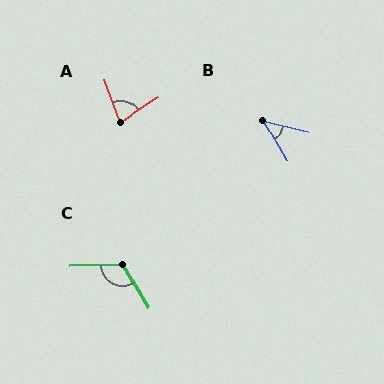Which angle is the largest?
C, at approximately 118 degrees.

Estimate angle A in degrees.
Approximately 77 degrees.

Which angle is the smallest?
B, at approximately 45 degrees.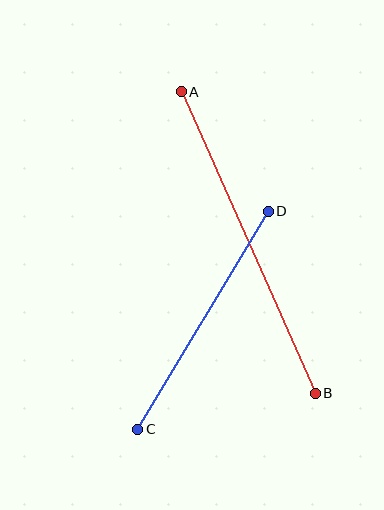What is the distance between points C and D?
The distance is approximately 254 pixels.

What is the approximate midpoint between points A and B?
The midpoint is at approximately (248, 242) pixels.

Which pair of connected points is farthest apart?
Points A and B are farthest apart.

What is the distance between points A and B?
The distance is approximately 330 pixels.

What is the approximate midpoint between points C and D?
The midpoint is at approximately (203, 320) pixels.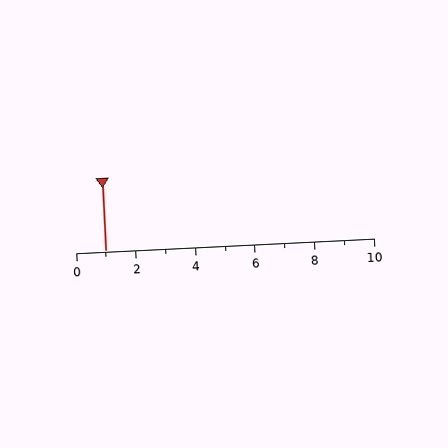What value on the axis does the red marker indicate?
The marker indicates approximately 1.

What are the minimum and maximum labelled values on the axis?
The axis runs from 0 to 10.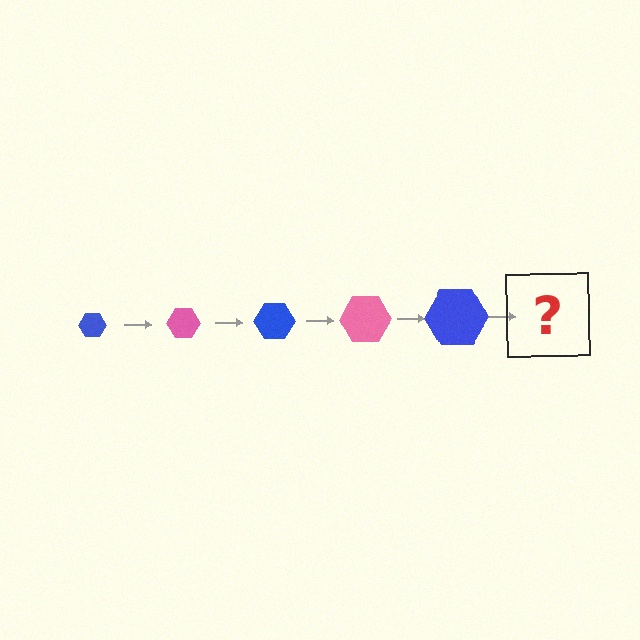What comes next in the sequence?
The next element should be a pink hexagon, larger than the previous one.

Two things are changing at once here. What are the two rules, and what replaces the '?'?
The two rules are that the hexagon grows larger each step and the color cycles through blue and pink. The '?' should be a pink hexagon, larger than the previous one.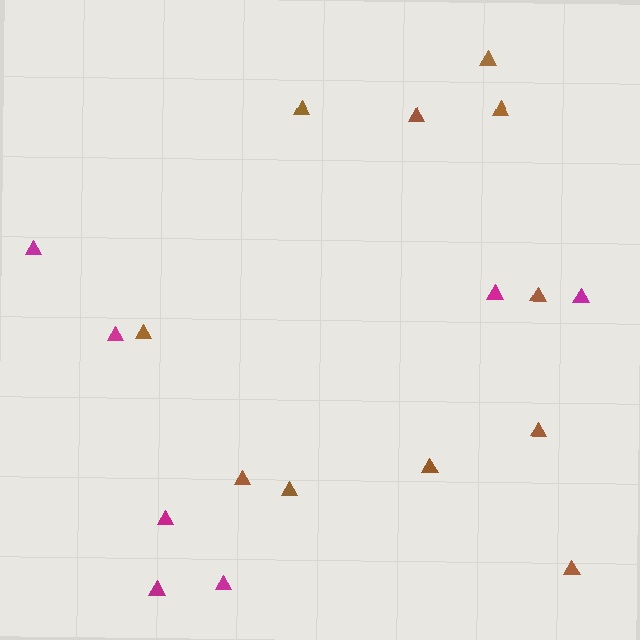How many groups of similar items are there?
There are 2 groups: one group of brown triangles (11) and one group of magenta triangles (7).